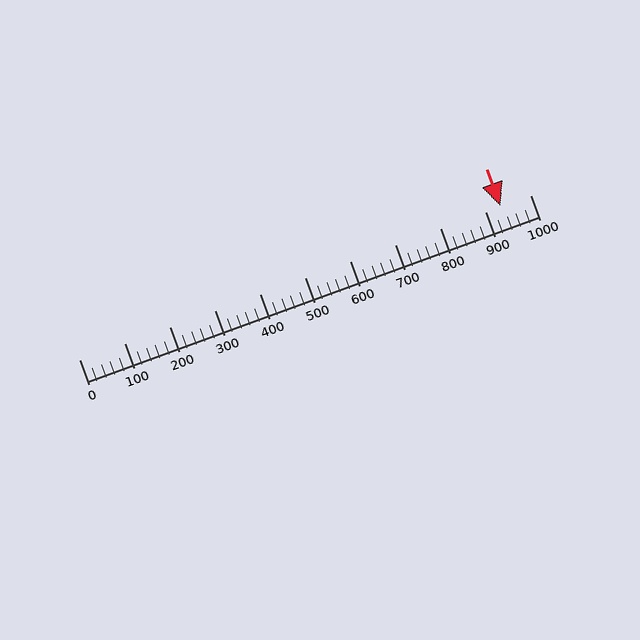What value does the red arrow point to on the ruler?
The red arrow points to approximately 933.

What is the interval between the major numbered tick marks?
The major tick marks are spaced 100 units apart.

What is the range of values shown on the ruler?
The ruler shows values from 0 to 1000.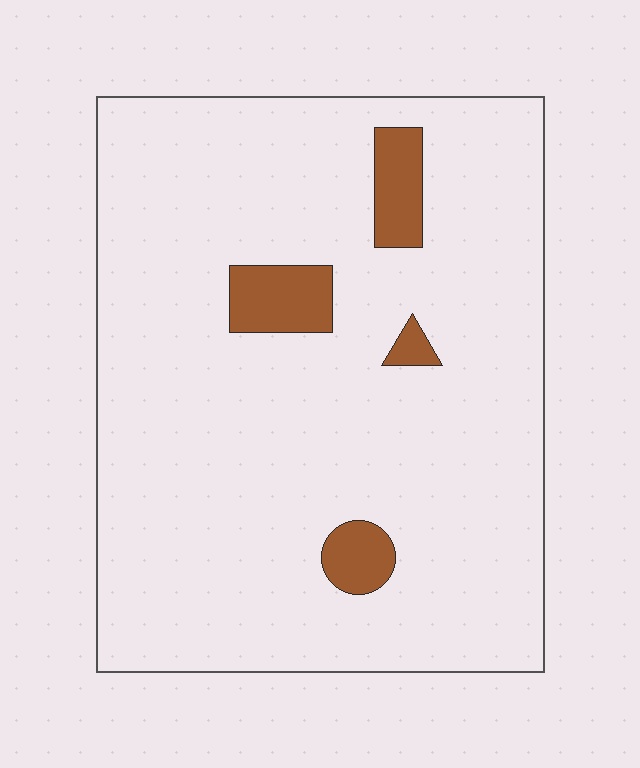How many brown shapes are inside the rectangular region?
4.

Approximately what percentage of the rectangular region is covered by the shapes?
Approximately 5%.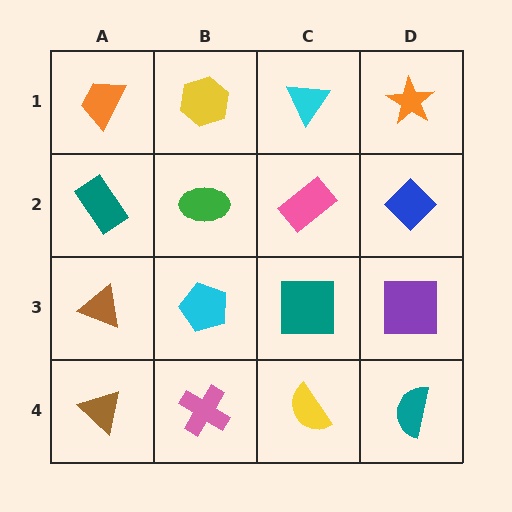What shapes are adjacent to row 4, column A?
A brown triangle (row 3, column A), a pink cross (row 4, column B).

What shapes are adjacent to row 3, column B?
A green ellipse (row 2, column B), a pink cross (row 4, column B), a brown triangle (row 3, column A), a teal square (row 3, column C).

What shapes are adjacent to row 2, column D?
An orange star (row 1, column D), a purple square (row 3, column D), a pink rectangle (row 2, column C).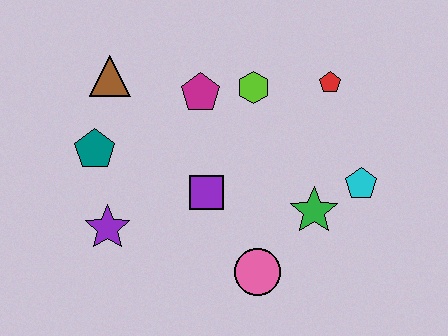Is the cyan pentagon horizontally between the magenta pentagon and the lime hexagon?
No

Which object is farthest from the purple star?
The red pentagon is farthest from the purple star.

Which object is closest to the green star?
The cyan pentagon is closest to the green star.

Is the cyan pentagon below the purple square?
No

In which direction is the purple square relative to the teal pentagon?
The purple square is to the right of the teal pentagon.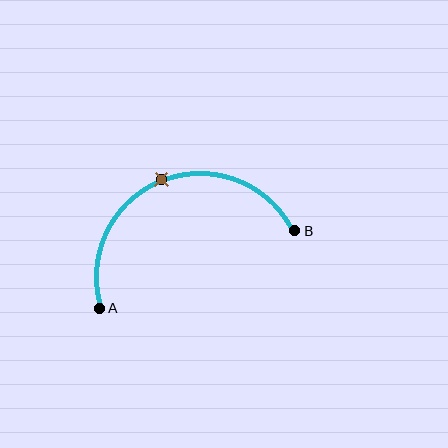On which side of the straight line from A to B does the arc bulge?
The arc bulges above the straight line connecting A and B.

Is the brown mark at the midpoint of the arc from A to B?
Yes. The brown mark lies on the arc at equal arc-length from both A and B — it is the arc midpoint.